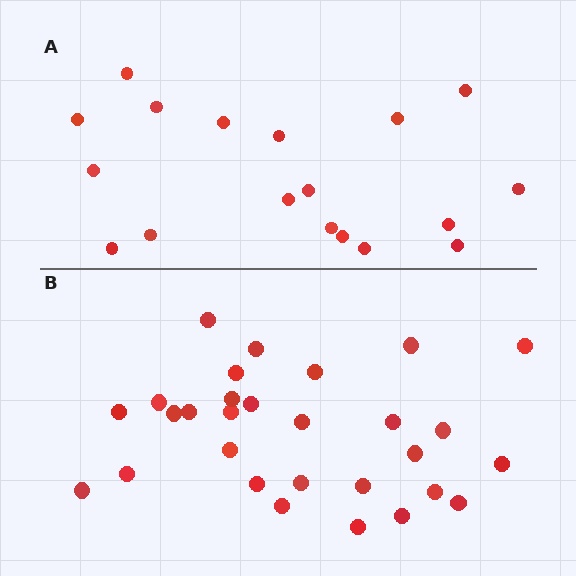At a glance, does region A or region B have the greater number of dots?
Region B (the bottom region) has more dots.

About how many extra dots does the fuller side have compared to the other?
Region B has roughly 12 or so more dots than region A.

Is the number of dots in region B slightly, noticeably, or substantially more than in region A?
Region B has substantially more. The ratio is roughly 1.6 to 1.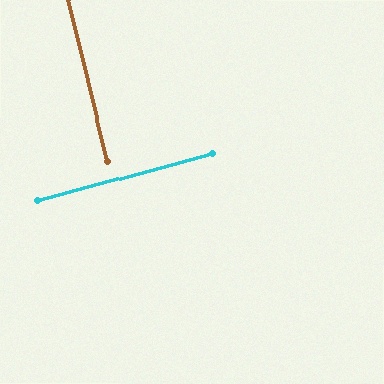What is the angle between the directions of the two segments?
Approximately 89 degrees.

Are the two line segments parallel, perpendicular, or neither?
Perpendicular — they meet at approximately 89°.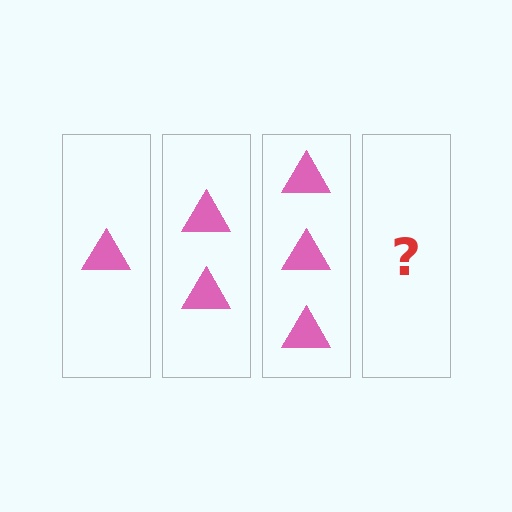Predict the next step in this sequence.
The next step is 4 triangles.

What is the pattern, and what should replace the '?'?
The pattern is that each step adds one more triangle. The '?' should be 4 triangles.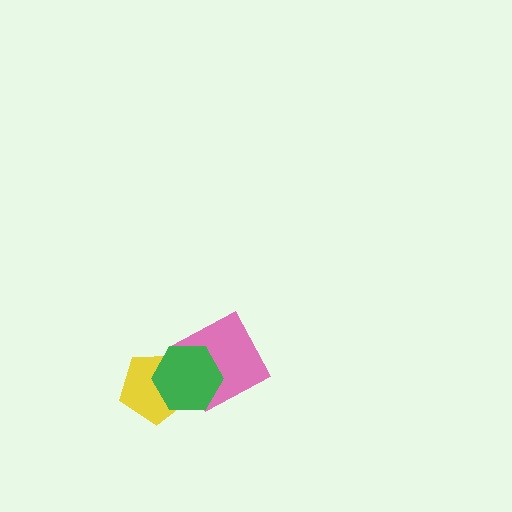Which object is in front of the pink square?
The green hexagon is in front of the pink square.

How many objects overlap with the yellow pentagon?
1 object overlaps with the yellow pentagon.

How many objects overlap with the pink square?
1 object overlaps with the pink square.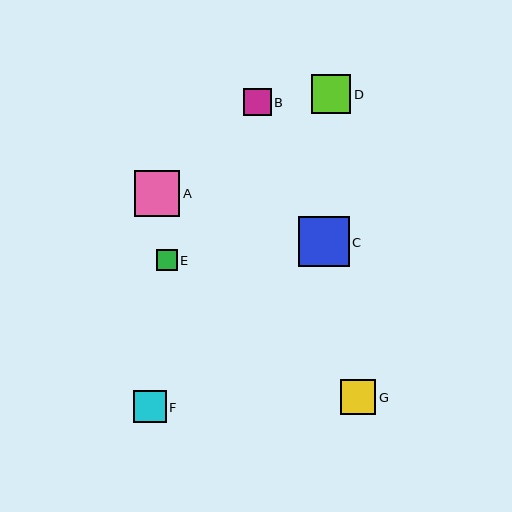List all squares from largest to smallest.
From largest to smallest: C, A, D, G, F, B, E.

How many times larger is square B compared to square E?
Square B is approximately 1.3 times the size of square E.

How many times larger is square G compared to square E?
Square G is approximately 1.7 times the size of square E.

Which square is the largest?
Square C is the largest with a size of approximately 51 pixels.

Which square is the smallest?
Square E is the smallest with a size of approximately 21 pixels.